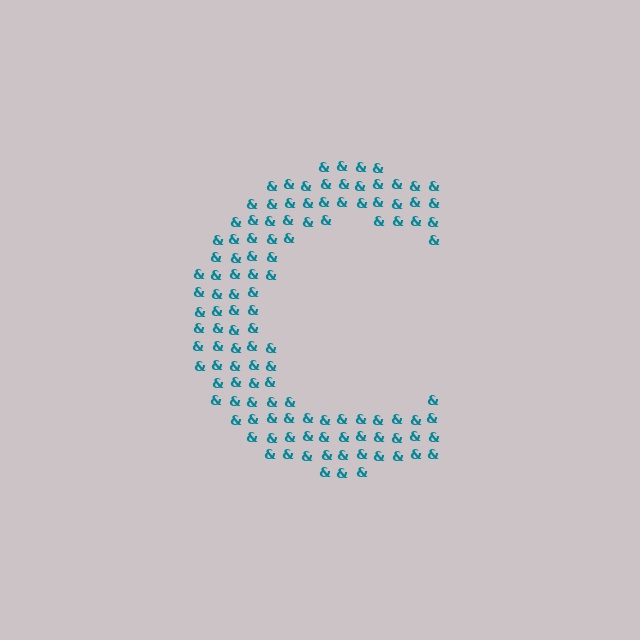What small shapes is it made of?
It is made of small ampersands.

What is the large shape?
The large shape is the letter C.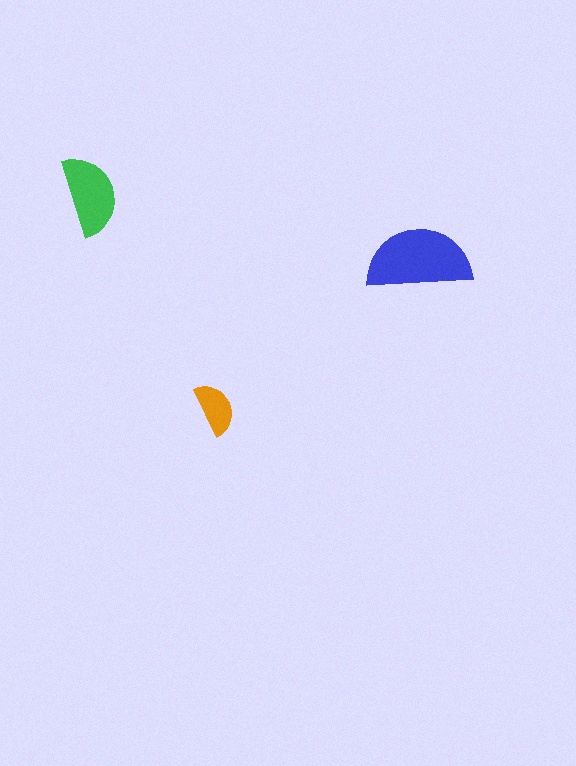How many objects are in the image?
There are 3 objects in the image.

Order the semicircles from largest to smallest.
the blue one, the green one, the orange one.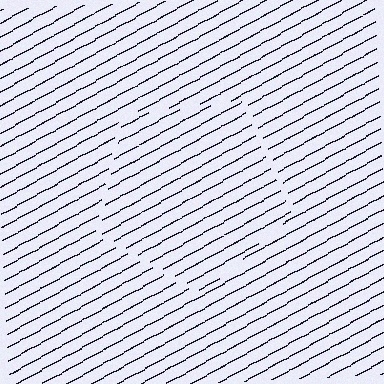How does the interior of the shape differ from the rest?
The interior of the shape contains the same grating, shifted by half a period — the contour is defined by the phase discontinuity where line-ends from the inner and outer gratings abut.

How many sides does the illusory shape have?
5 sides — the line-ends trace a pentagon.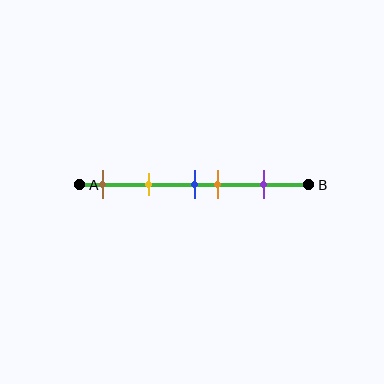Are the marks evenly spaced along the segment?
No, the marks are not evenly spaced.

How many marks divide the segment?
There are 5 marks dividing the segment.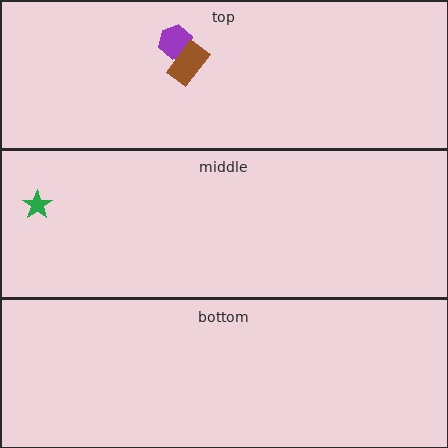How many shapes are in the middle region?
1.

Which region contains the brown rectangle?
The top region.